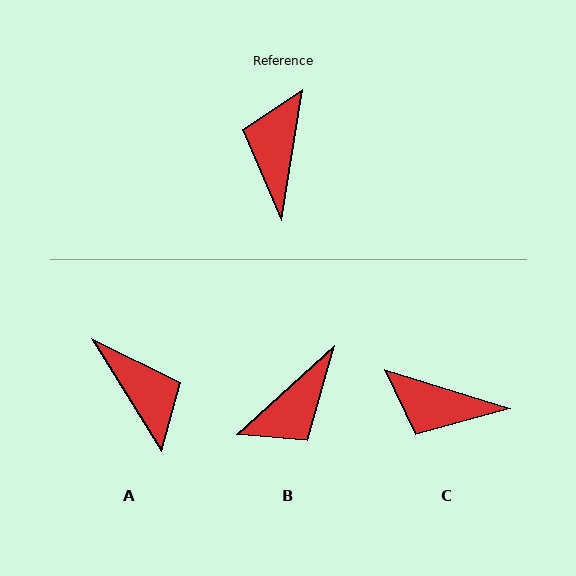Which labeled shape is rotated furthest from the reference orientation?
B, about 141 degrees away.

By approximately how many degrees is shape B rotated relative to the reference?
Approximately 141 degrees counter-clockwise.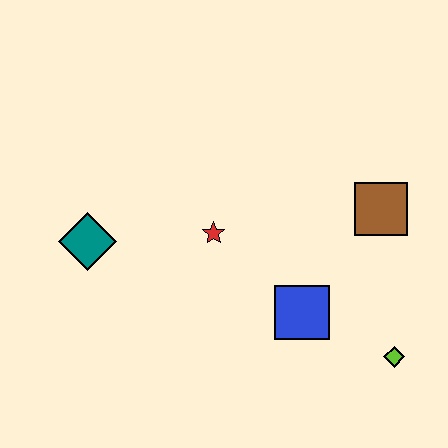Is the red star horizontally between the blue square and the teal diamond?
Yes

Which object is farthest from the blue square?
The teal diamond is farthest from the blue square.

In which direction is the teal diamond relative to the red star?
The teal diamond is to the left of the red star.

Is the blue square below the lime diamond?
No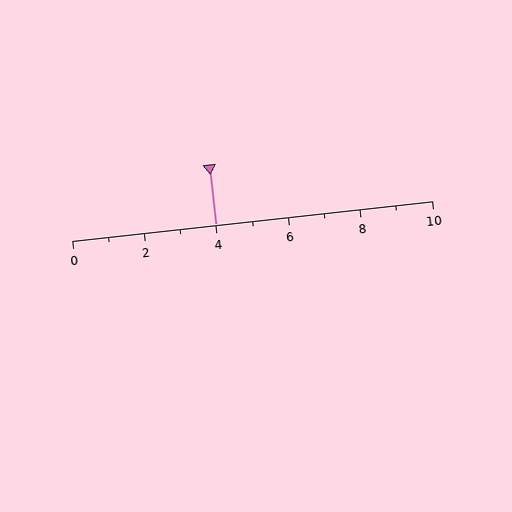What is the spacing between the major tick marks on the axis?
The major ticks are spaced 2 apart.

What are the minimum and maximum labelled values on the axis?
The axis runs from 0 to 10.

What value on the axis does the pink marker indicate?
The marker indicates approximately 4.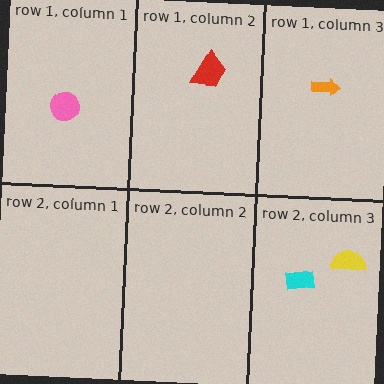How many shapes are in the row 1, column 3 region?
1.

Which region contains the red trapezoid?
The row 1, column 2 region.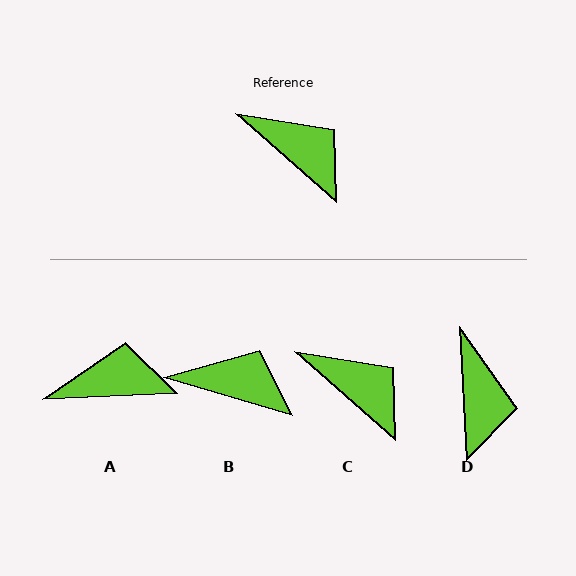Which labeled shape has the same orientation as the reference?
C.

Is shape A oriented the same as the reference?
No, it is off by about 44 degrees.